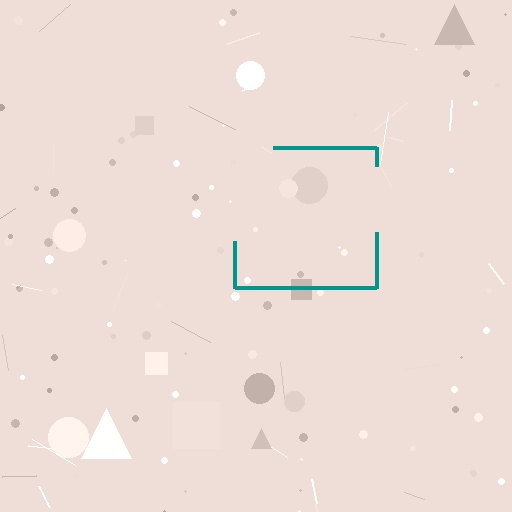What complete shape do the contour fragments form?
The contour fragments form a square.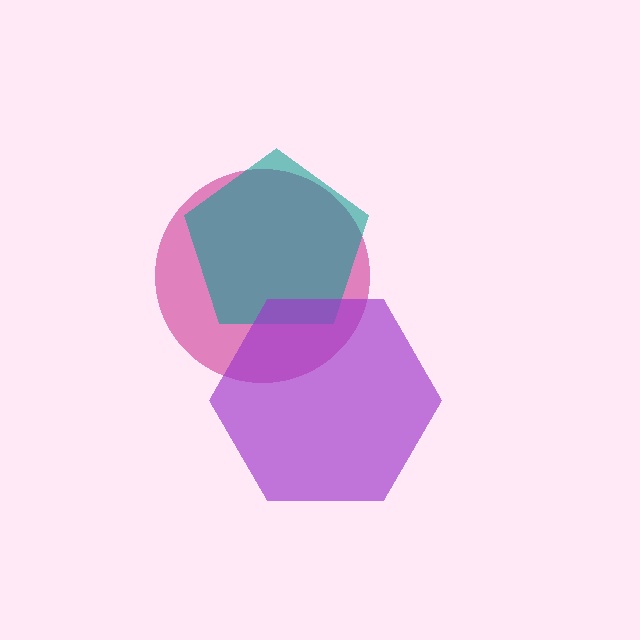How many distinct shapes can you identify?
There are 3 distinct shapes: a magenta circle, a teal pentagon, a purple hexagon.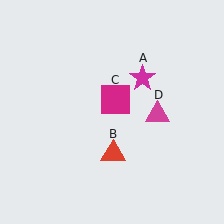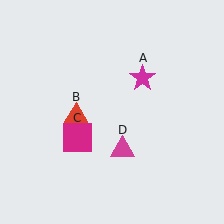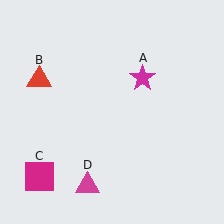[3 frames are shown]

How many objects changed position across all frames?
3 objects changed position: red triangle (object B), magenta square (object C), magenta triangle (object D).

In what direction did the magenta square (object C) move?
The magenta square (object C) moved down and to the left.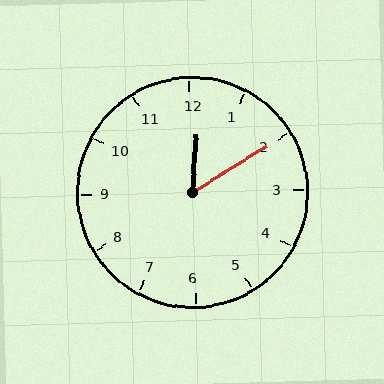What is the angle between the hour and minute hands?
Approximately 55 degrees.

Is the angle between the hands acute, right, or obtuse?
It is acute.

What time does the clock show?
12:10.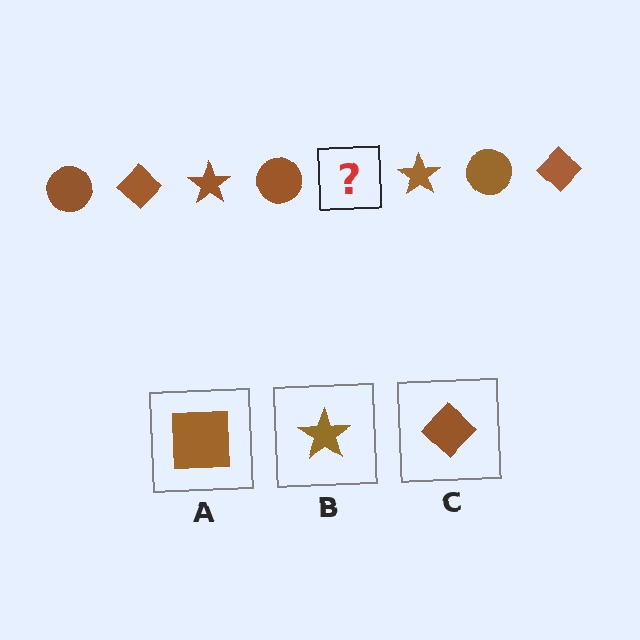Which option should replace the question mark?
Option C.